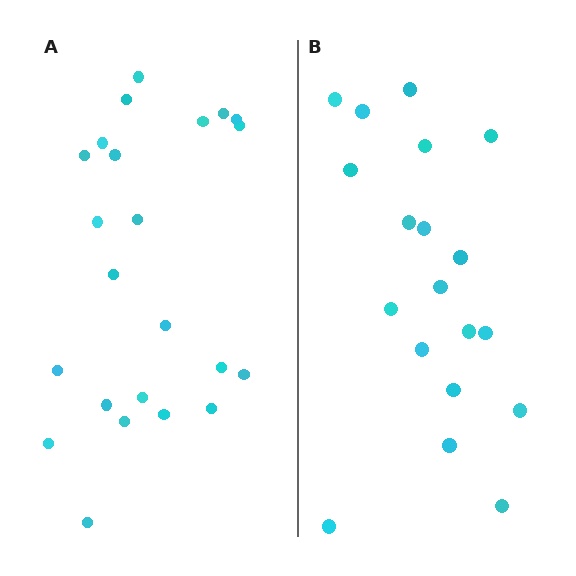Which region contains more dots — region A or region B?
Region A (the left region) has more dots.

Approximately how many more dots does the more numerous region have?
Region A has about 4 more dots than region B.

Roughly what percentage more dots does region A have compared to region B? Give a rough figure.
About 20% more.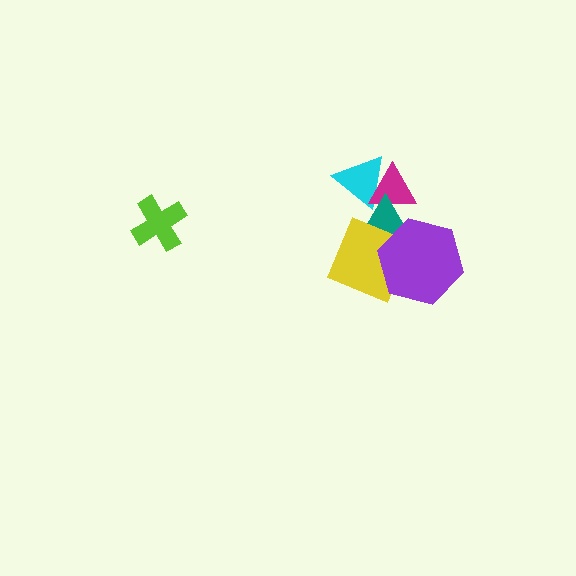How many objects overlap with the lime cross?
0 objects overlap with the lime cross.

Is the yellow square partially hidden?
Yes, it is partially covered by another shape.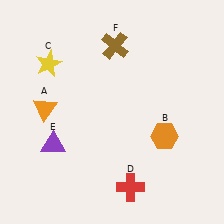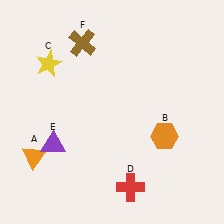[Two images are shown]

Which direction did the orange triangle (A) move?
The orange triangle (A) moved down.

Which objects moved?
The objects that moved are: the orange triangle (A), the brown cross (F).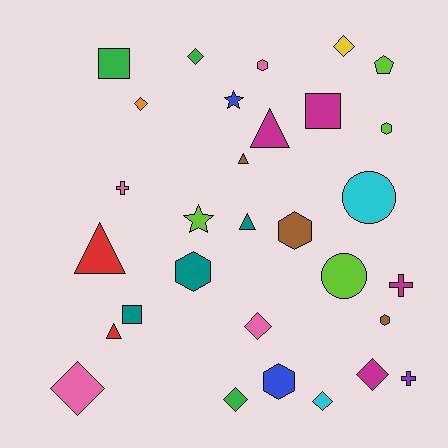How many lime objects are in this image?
There are 4 lime objects.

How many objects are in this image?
There are 30 objects.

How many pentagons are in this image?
There is 1 pentagon.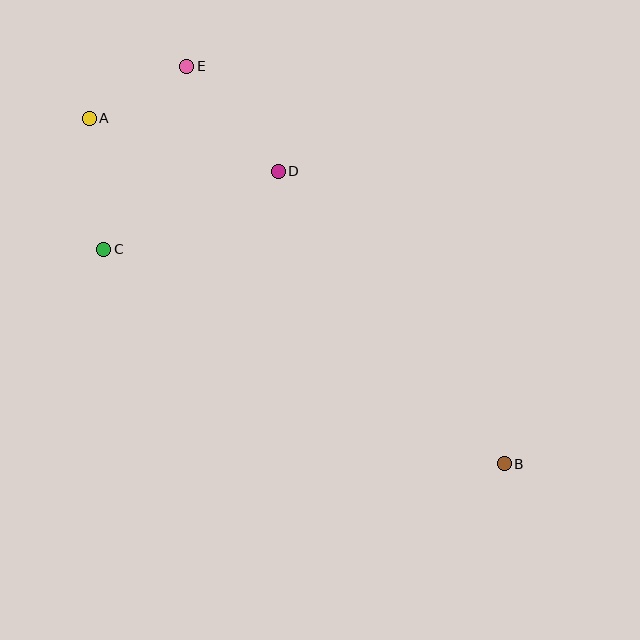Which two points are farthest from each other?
Points A and B are farthest from each other.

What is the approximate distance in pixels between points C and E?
The distance between C and E is approximately 201 pixels.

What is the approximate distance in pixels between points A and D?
The distance between A and D is approximately 196 pixels.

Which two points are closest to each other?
Points A and E are closest to each other.